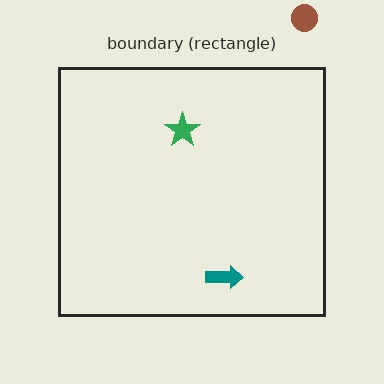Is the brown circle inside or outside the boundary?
Outside.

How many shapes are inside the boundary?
2 inside, 1 outside.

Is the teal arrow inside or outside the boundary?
Inside.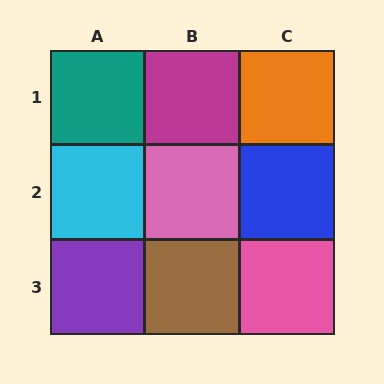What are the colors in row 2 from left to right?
Cyan, pink, blue.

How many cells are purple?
1 cell is purple.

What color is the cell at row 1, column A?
Teal.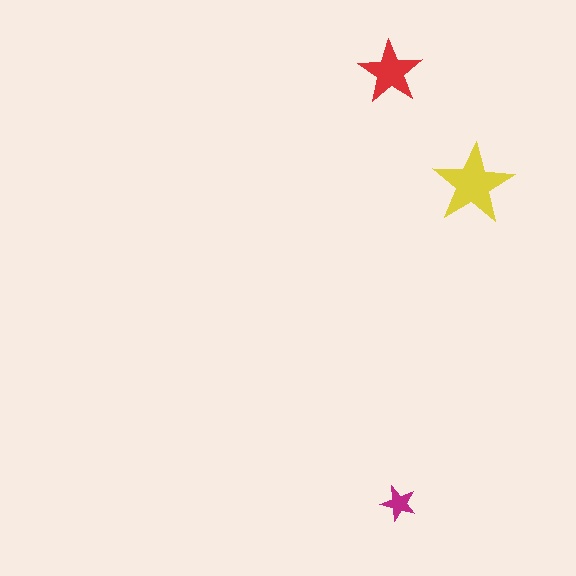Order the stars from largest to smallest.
the yellow one, the red one, the magenta one.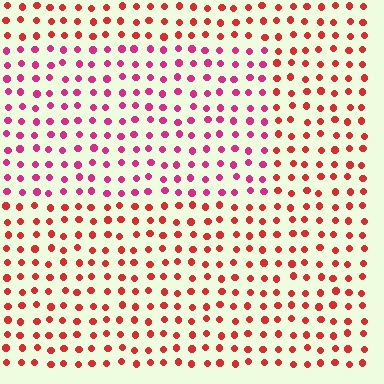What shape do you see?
I see a rectangle.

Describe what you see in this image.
The image is filled with small red elements in a uniform arrangement. A rectangle-shaped region is visible where the elements are tinted to a slightly different hue, forming a subtle color boundary.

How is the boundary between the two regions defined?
The boundary is defined purely by a slight shift in hue (about 32 degrees). Spacing, size, and orientation are identical on both sides.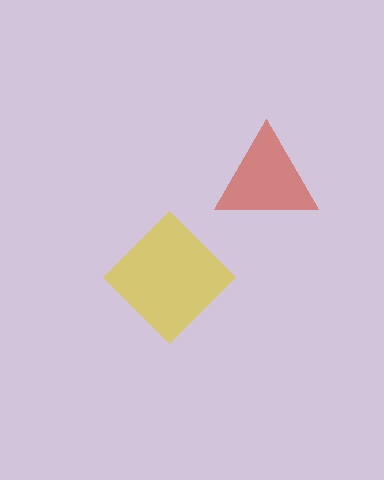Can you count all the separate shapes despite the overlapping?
Yes, there are 2 separate shapes.